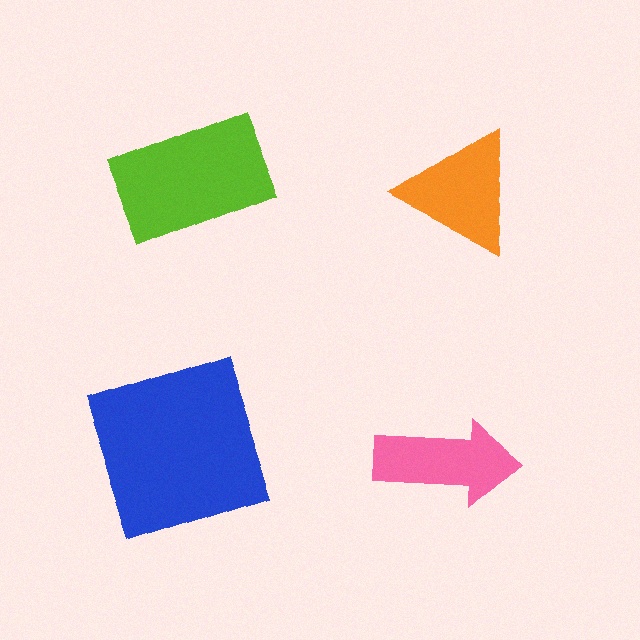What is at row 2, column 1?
A blue square.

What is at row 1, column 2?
An orange triangle.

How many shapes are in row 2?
2 shapes.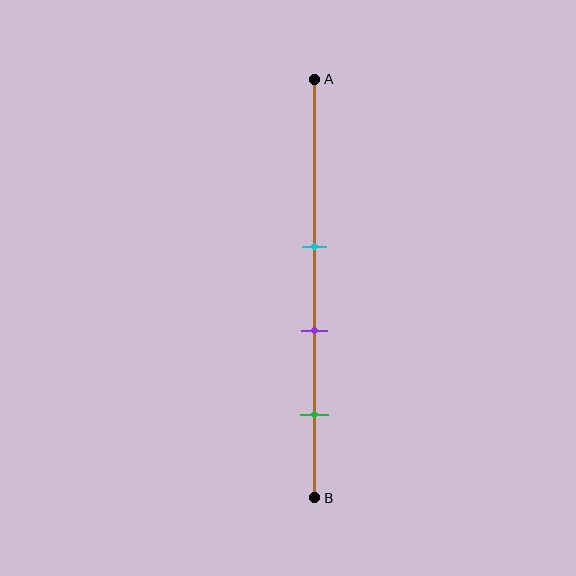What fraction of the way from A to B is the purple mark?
The purple mark is approximately 60% (0.6) of the way from A to B.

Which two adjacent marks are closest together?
The cyan and purple marks are the closest adjacent pair.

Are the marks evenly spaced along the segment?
Yes, the marks are approximately evenly spaced.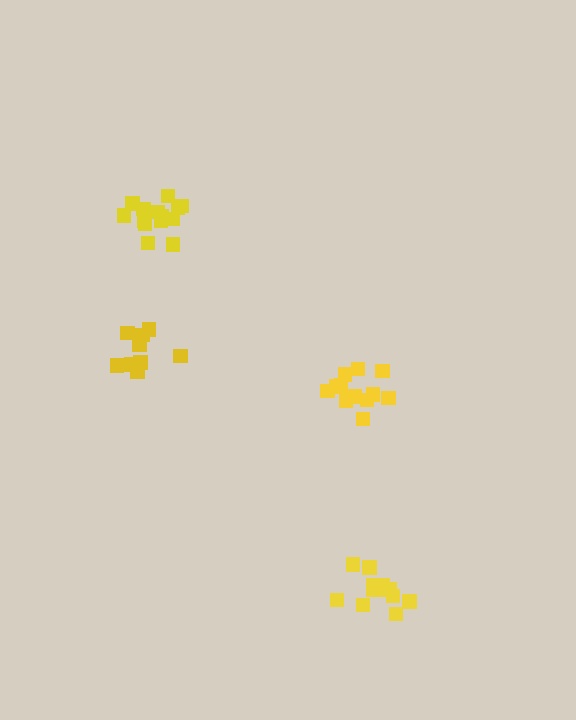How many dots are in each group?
Group 1: 13 dots, Group 2: 12 dots, Group 3: 14 dots, Group 4: 10 dots (49 total).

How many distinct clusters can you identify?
There are 4 distinct clusters.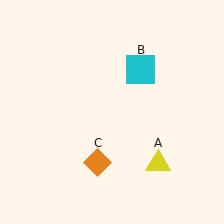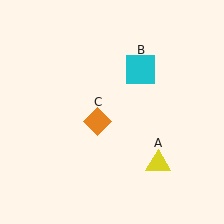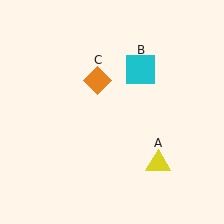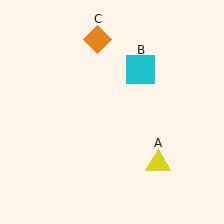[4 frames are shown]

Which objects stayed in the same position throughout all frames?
Yellow triangle (object A) and cyan square (object B) remained stationary.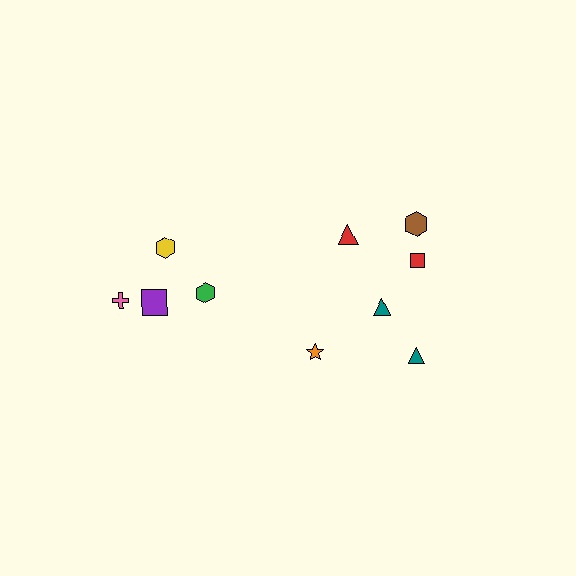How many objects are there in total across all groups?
There are 10 objects.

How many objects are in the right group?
There are 6 objects.